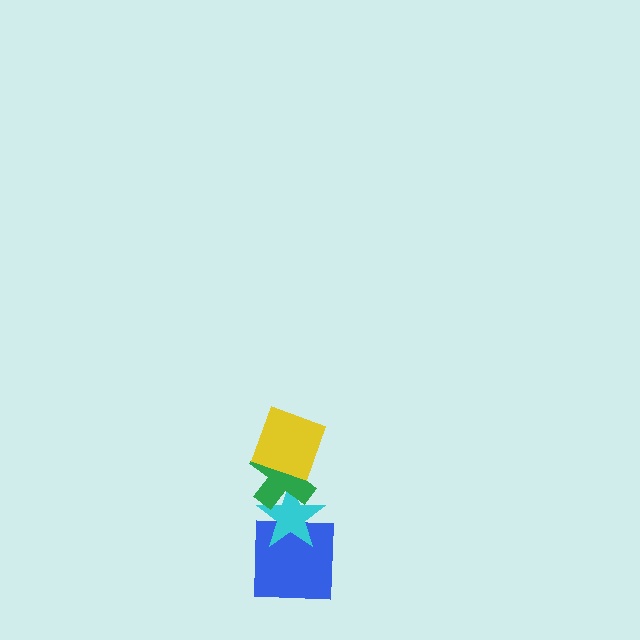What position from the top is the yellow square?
The yellow square is 1st from the top.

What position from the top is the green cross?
The green cross is 2nd from the top.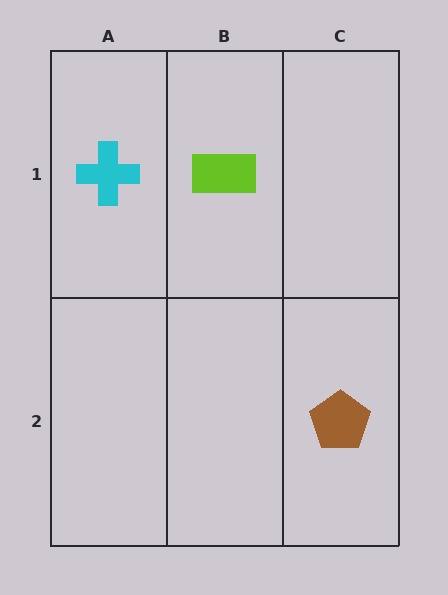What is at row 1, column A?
A cyan cross.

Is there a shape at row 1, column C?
No, that cell is empty.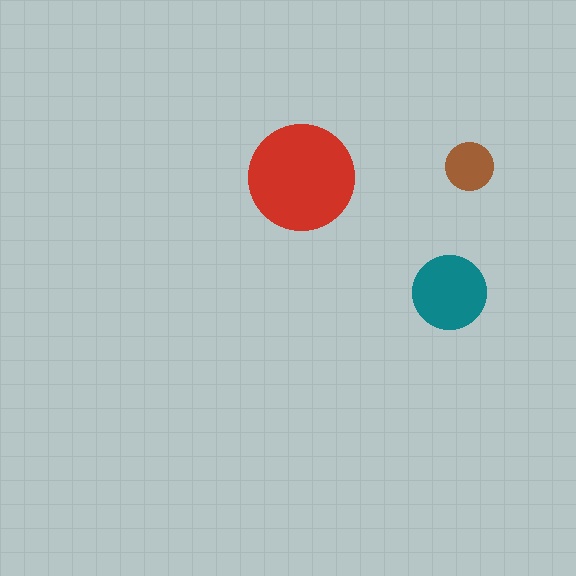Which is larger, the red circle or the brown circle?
The red one.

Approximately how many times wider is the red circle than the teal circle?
About 1.5 times wider.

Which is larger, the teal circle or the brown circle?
The teal one.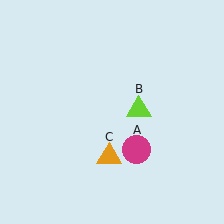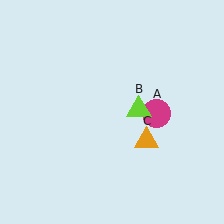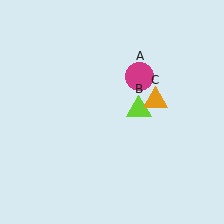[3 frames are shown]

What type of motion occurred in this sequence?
The magenta circle (object A), orange triangle (object C) rotated counterclockwise around the center of the scene.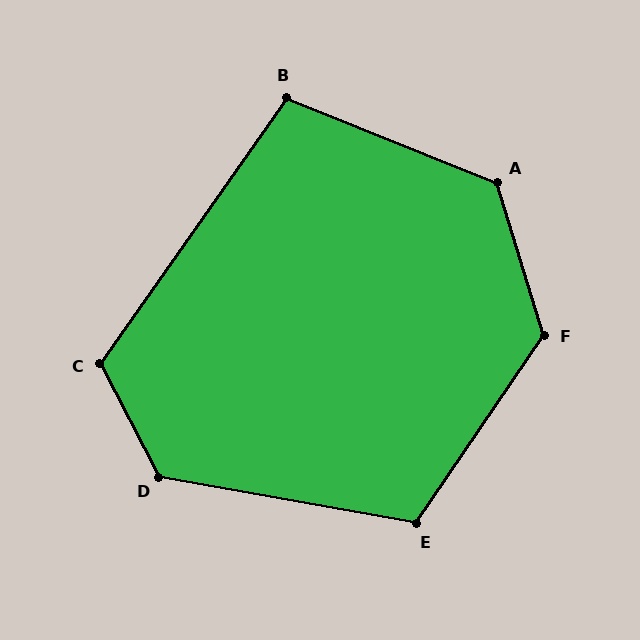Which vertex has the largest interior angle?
F, at approximately 129 degrees.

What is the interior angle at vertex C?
Approximately 117 degrees (obtuse).